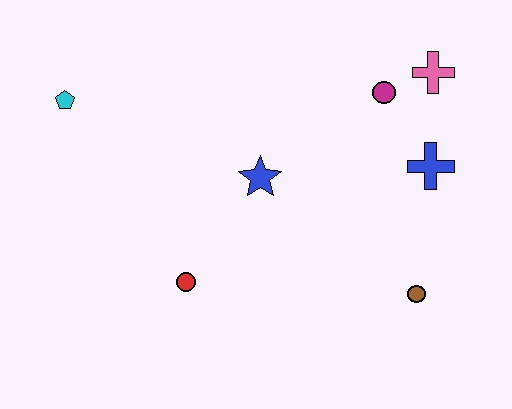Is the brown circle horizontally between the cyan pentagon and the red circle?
No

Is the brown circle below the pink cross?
Yes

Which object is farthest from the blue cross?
The cyan pentagon is farthest from the blue cross.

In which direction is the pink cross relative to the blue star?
The pink cross is to the right of the blue star.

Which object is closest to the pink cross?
The magenta circle is closest to the pink cross.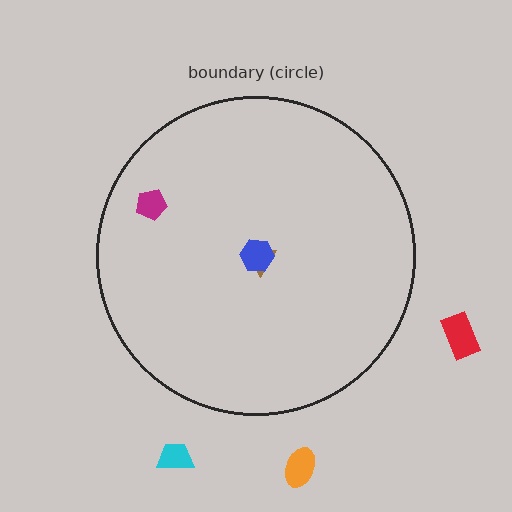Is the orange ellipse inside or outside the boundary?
Outside.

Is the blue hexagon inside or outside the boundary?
Inside.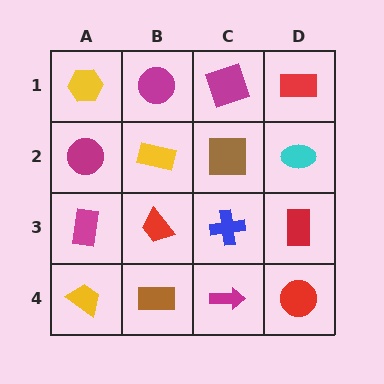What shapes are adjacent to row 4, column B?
A red trapezoid (row 3, column B), a yellow trapezoid (row 4, column A), a magenta arrow (row 4, column C).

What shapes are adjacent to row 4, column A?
A magenta rectangle (row 3, column A), a brown rectangle (row 4, column B).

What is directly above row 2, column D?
A red rectangle.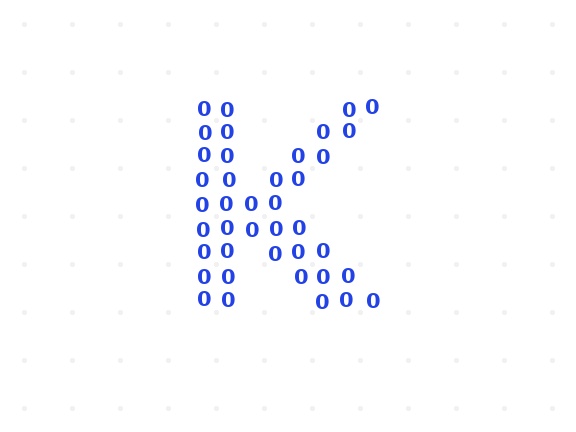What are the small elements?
The small elements are digit 0's.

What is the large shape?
The large shape is the letter K.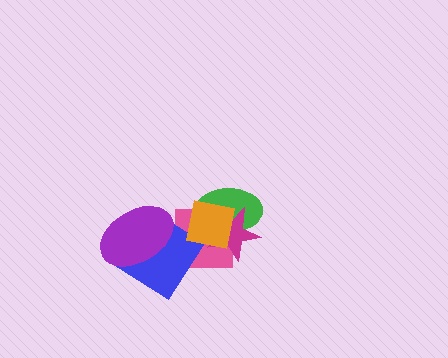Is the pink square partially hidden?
Yes, it is partially covered by another shape.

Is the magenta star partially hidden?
Yes, it is partially covered by another shape.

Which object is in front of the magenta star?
The orange square is in front of the magenta star.